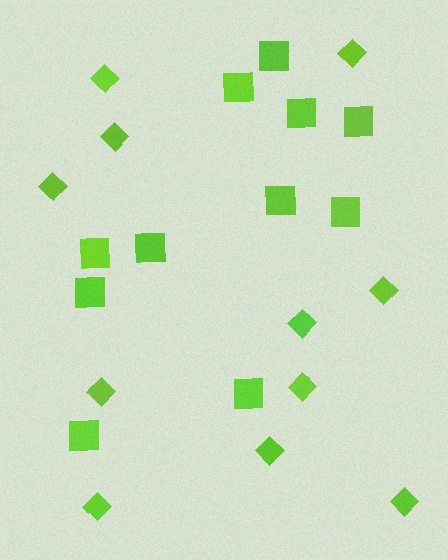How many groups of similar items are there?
There are 2 groups: one group of squares (11) and one group of diamonds (11).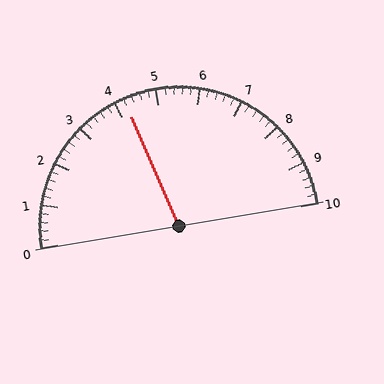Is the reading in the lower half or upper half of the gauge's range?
The reading is in the lower half of the range (0 to 10).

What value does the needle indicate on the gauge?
The needle indicates approximately 4.2.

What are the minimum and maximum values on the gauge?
The gauge ranges from 0 to 10.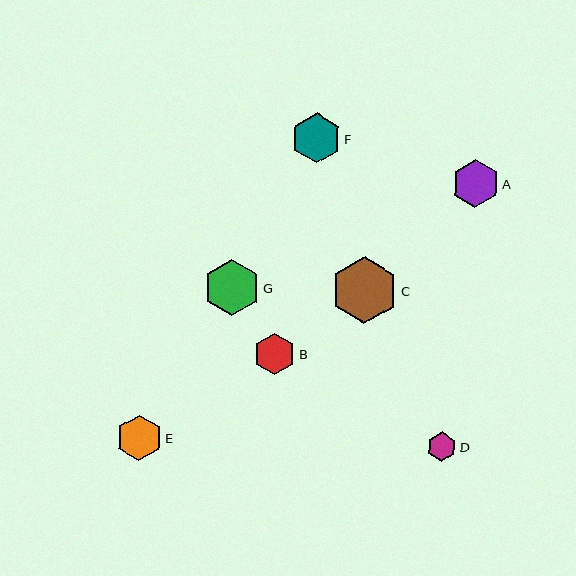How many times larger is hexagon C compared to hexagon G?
Hexagon C is approximately 1.2 times the size of hexagon G.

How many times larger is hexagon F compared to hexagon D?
Hexagon F is approximately 1.7 times the size of hexagon D.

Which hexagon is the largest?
Hexagon C is the largest with a size of approximately 67 pixels.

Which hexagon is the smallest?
Hexagon D is the smallest with a size of approximately 29 pixels.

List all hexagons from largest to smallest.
From largest to smallest: C, G, F, A, E, B, D.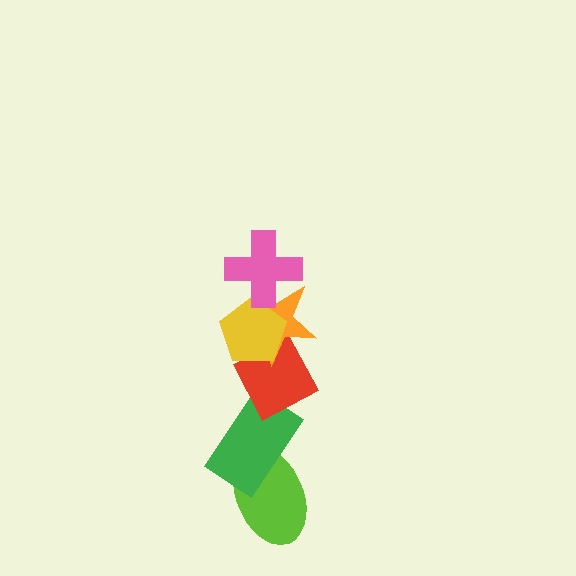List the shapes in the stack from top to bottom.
From top to bottom: the pink cross, the yellow pentagon, the orange star, the red diamond, the green rectangle, the lime ellipse.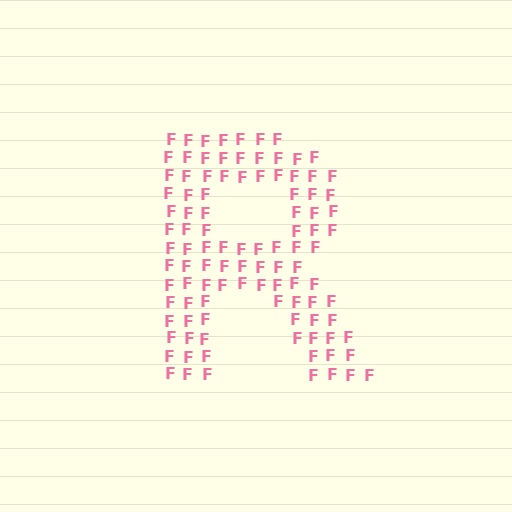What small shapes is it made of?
It is made of small letter F's.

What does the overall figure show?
The overall figure shows the letter R.